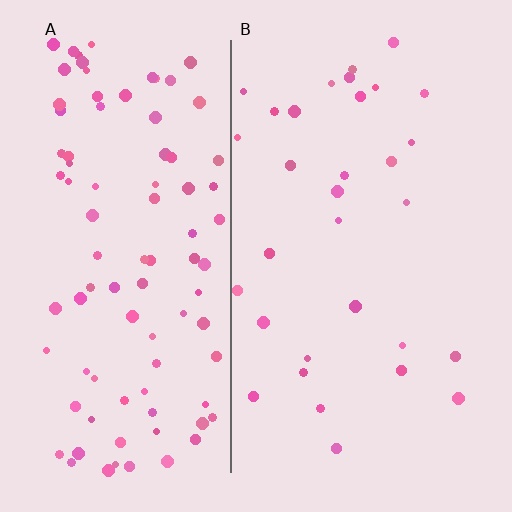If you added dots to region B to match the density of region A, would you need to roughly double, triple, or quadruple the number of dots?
Approximately triple.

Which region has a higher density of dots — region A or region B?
A (the left).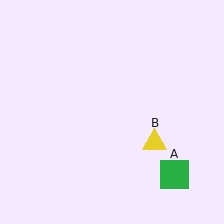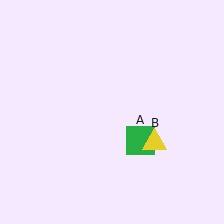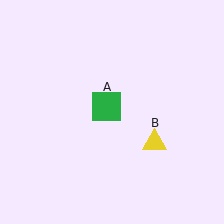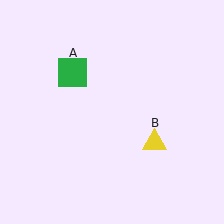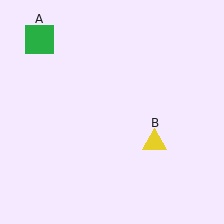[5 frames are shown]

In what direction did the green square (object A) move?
The green square (object A) moved up and to the left.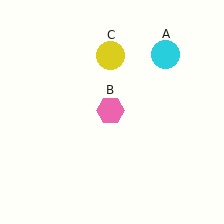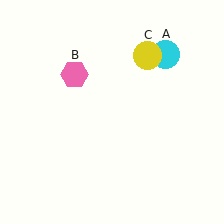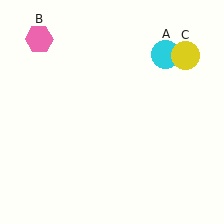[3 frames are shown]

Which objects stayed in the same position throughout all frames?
Cyan circle (object A) remained stationary.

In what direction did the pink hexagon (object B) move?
The pink hexagon (object B) moved up and to the left.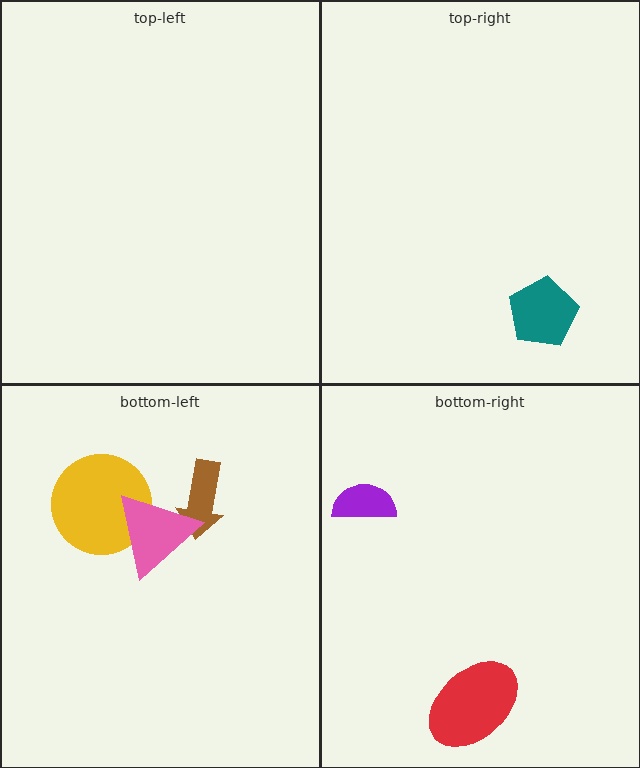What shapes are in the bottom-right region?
The purple semicircle, the red ellipse.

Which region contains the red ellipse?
The bottom-right region.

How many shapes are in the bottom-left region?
3.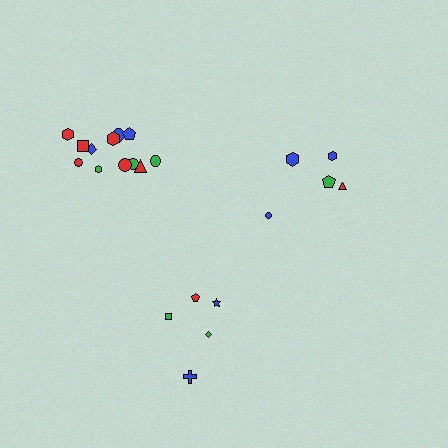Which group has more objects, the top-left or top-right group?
The top-left group.